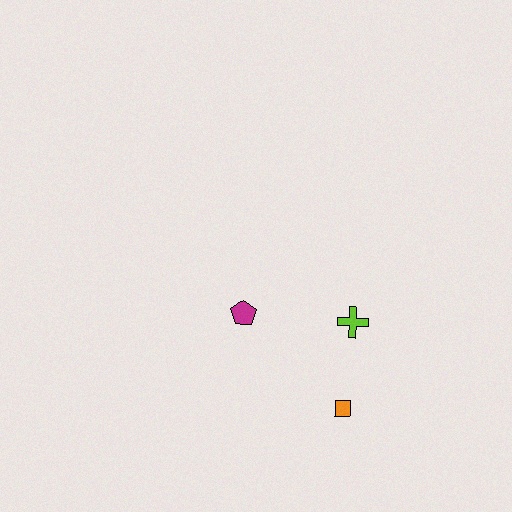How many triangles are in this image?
There are no triangles.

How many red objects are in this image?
There are no red objects.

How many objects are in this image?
There are 3 objects.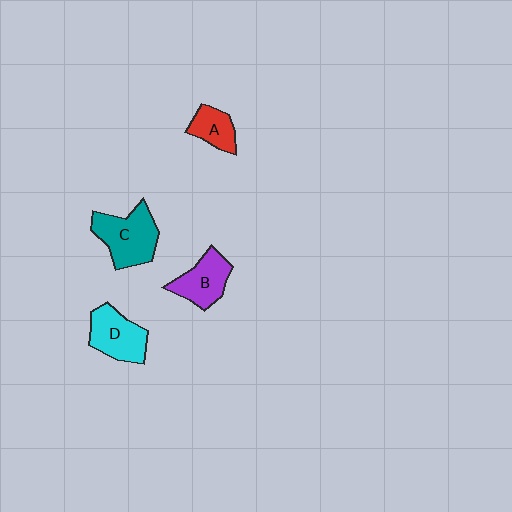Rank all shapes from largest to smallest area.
From largest to smallest: C (teal), D (cyan), B (purple), A (red).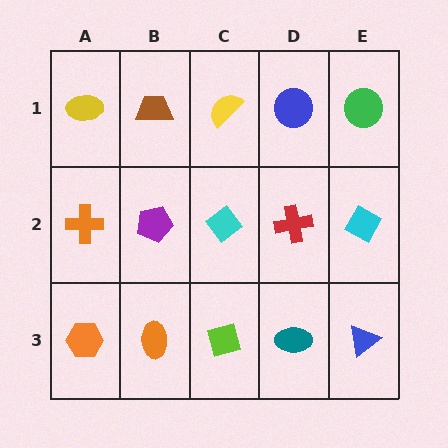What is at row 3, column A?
An orange hexagon.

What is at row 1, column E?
A green circle.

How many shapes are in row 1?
5 shapes.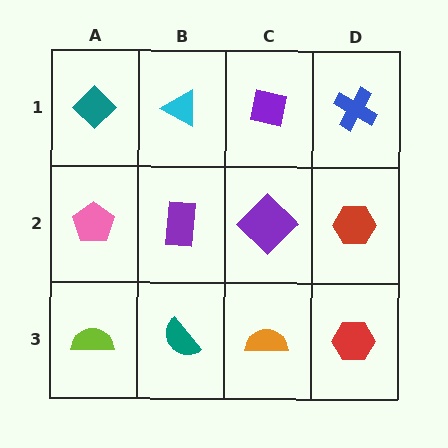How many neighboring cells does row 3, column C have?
3.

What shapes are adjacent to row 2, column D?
A blue cross (row 1, column D), a red hexagon (row 3, column D), a purple diamond (row 2, column C).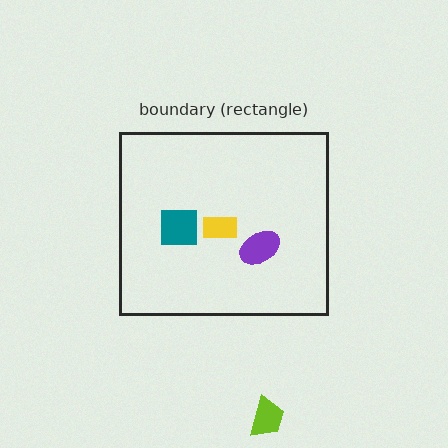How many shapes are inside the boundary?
3 inside, 1 outside.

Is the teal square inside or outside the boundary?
Inside.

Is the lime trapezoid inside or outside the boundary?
Outside.